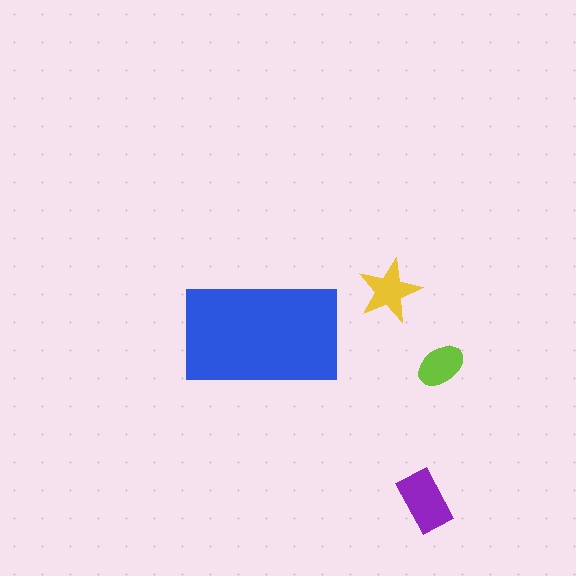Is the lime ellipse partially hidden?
No, the lime ellipse is fully visible.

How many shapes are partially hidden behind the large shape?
0 shapes are partially hidden.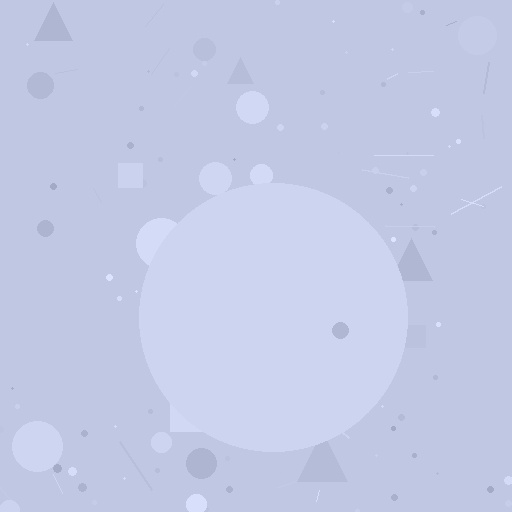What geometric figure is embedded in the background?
A circle is embedded in the background.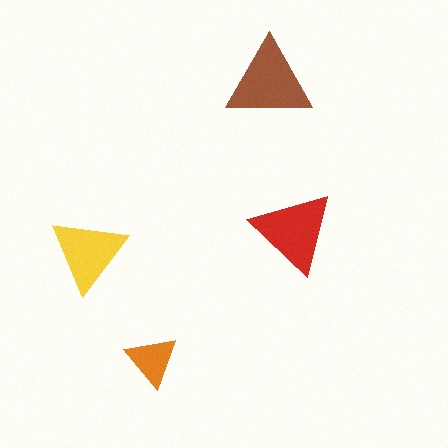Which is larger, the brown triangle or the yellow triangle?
The brown one.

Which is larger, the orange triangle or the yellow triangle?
The yellow one.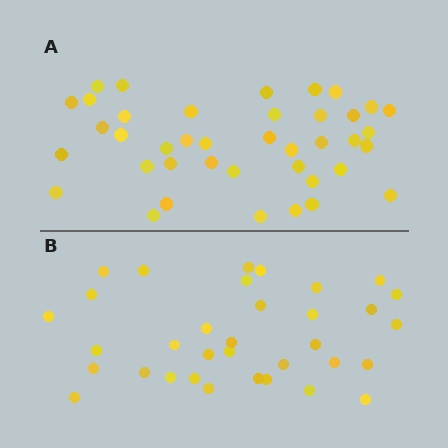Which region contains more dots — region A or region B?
Region A (the top region) has more dots.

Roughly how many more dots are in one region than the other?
Region A has about 6 more dots than region B.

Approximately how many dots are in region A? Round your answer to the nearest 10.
About 40 dots.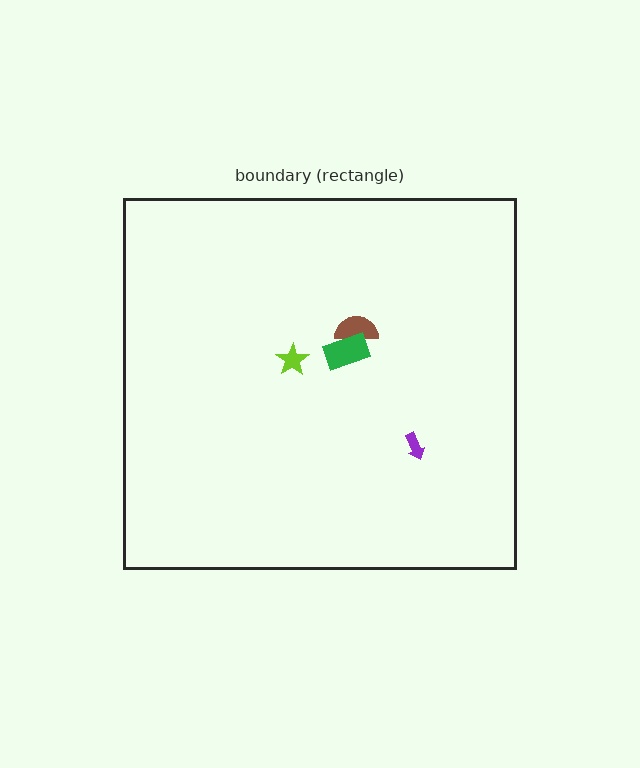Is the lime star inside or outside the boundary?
Inside.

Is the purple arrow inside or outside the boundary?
Inside.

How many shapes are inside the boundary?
4 inside, 0 outside.